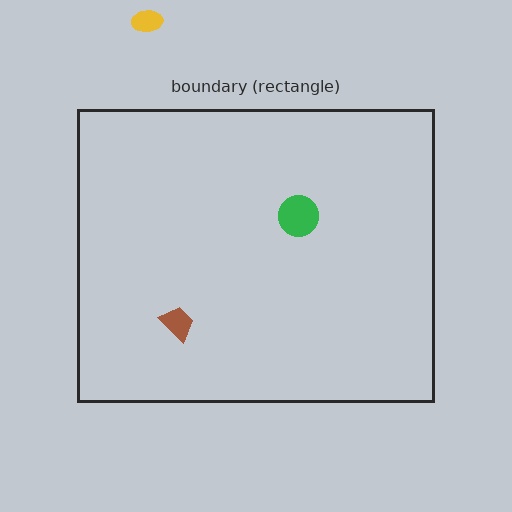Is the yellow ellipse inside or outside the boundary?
Outside.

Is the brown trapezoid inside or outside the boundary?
Inside.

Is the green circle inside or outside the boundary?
Inside.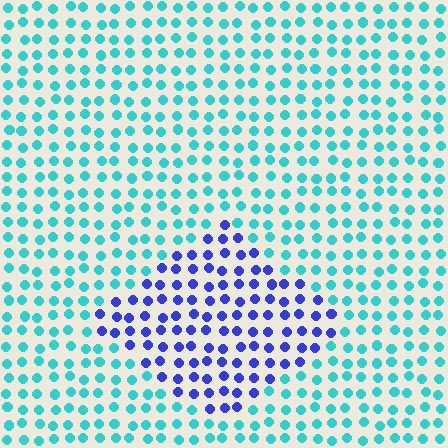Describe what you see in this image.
The image is filled with small cyan elements in a uniform arrangement. A diamond-shaped region is visible where the elements are tinted to a slightly different hue, forming a subtle color boundary.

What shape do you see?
I see a diamond.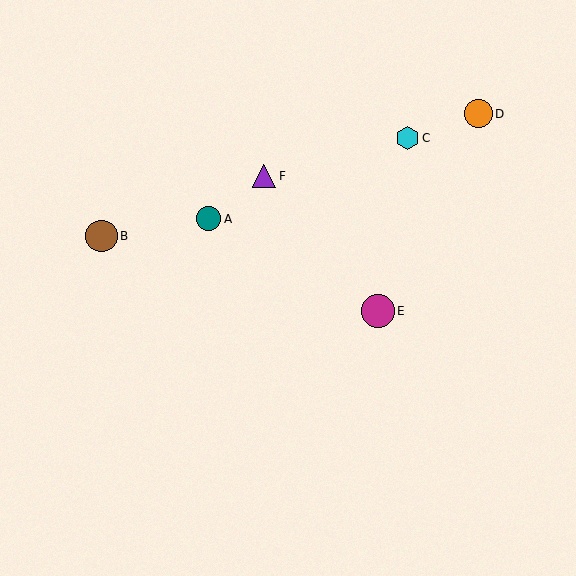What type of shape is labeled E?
Shape E is a magenta circle.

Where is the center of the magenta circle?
The center of the magenta circle is at (378, 311).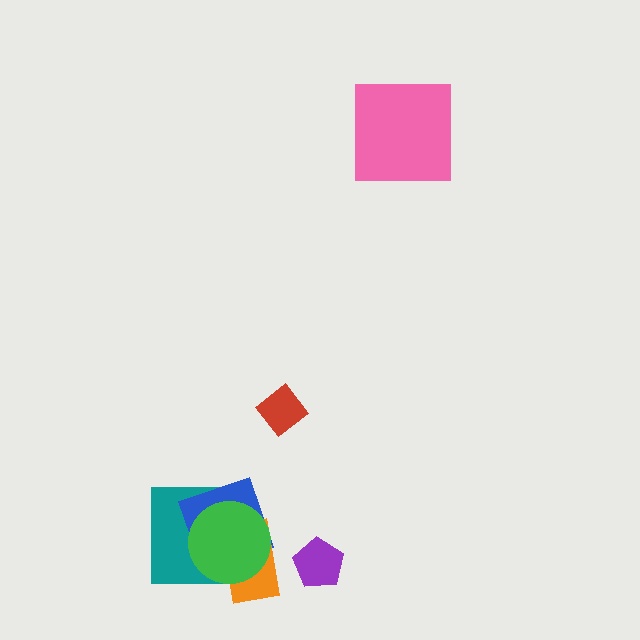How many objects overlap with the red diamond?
0 objects overlap with the red diamond.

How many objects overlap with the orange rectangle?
3 objects overlap with the orange rectangle.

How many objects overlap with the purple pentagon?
0 objects overlap with the purple pentagon.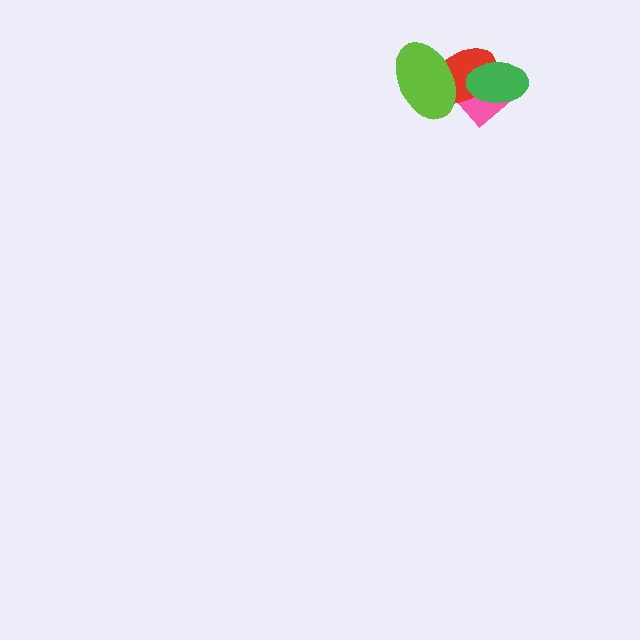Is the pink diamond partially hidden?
Yes, it is partially covered by another shape.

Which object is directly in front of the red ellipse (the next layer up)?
The green ellipse is directly in front of the red ellipse.